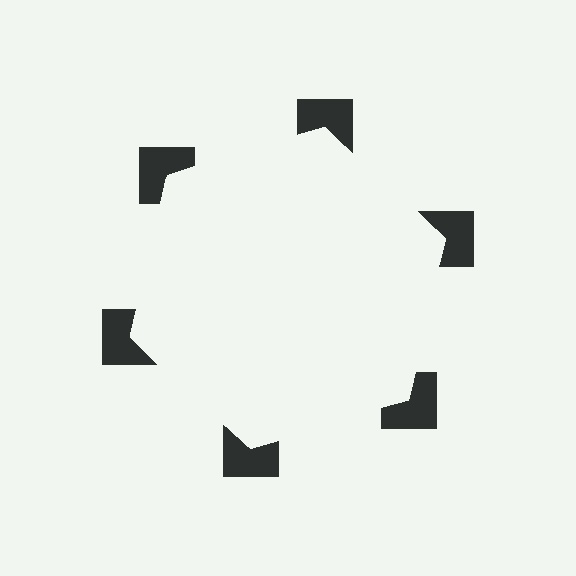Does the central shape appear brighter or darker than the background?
It typically appears slightly brighter than the background, even though no actual brightness change is drawn.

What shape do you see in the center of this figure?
An illusory hexagon — its edges are inferred from the aligned wedge cuts in the notched squares, not physically drawn.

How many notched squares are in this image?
There are 6 — one at each vertex of the illusory hexagon.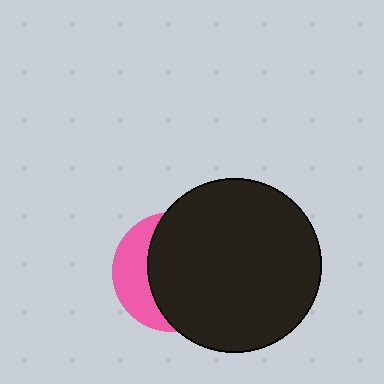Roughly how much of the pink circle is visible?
A small part of it is visible (roughly 32%).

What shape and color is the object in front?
The object in front is a black circle.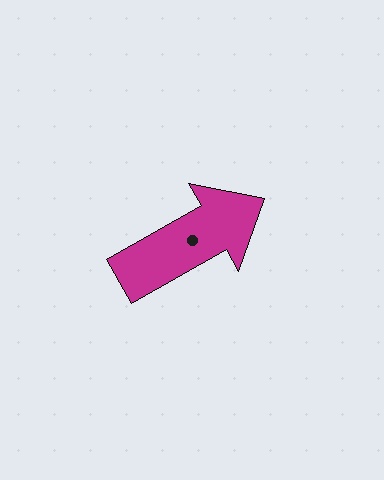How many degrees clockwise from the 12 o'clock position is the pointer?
Approximately 60 degrees.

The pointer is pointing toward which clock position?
Roughly 2 o'clock.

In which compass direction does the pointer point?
Northeast.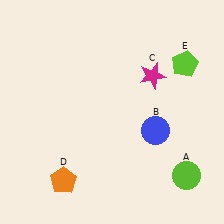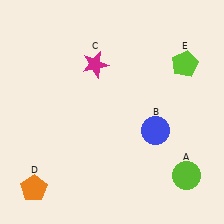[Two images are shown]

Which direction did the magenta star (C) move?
The magenta star (C) moved left.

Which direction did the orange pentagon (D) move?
The orange pentagon (D) moved left.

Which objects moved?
The objects that moved are: the magenta star (C), the orange pentagon (D).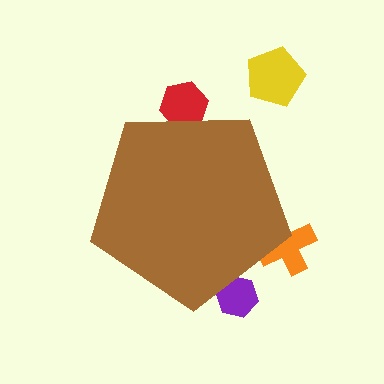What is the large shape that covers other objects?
A brown pentagon.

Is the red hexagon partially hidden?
Yes, the red hexagon is partially hidden behind the brown pentagon.